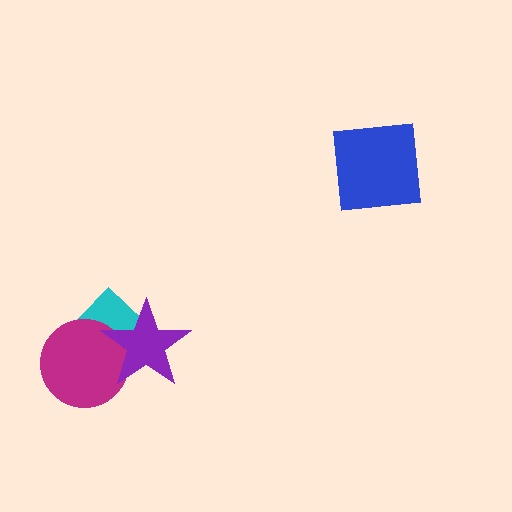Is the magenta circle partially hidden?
Yes, it is partially covered by another shape.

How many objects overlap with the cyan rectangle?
2 objects overlap with the cyan rectangle.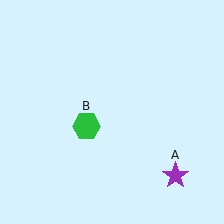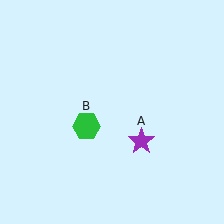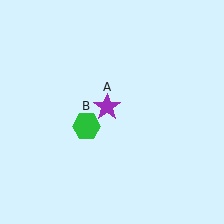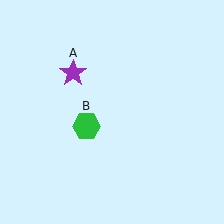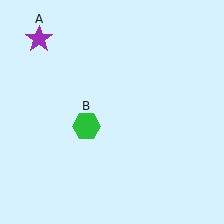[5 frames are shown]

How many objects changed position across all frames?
1 object changed position: purple star (object A).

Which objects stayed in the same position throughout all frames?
Green hexagon (object B) remained stationary.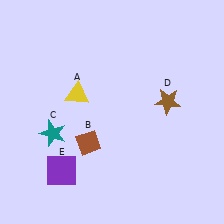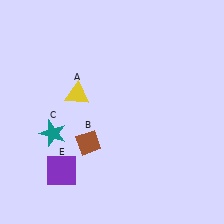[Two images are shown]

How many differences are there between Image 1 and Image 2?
There is 1 difference between the two images.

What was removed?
The brown star (D) was removed in Image 2.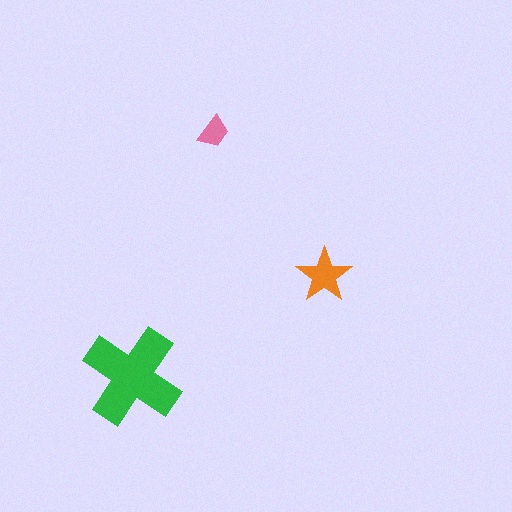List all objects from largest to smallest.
The green cross, the orange star, the pink trapezoid.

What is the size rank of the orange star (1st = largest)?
2nd.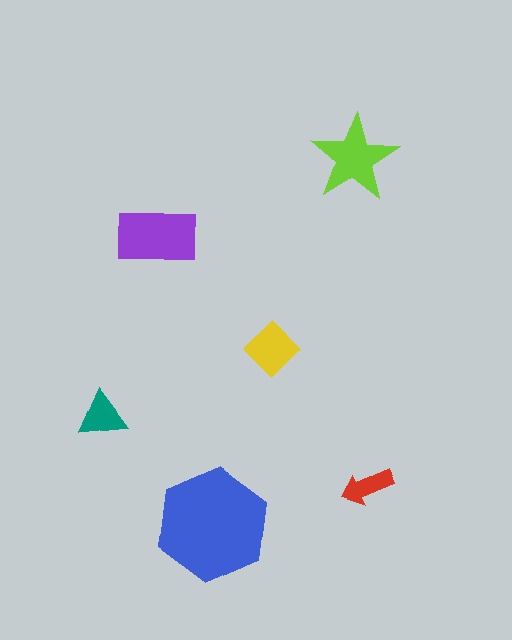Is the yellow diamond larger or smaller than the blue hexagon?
Smaller.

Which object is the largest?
The blue hexagon.